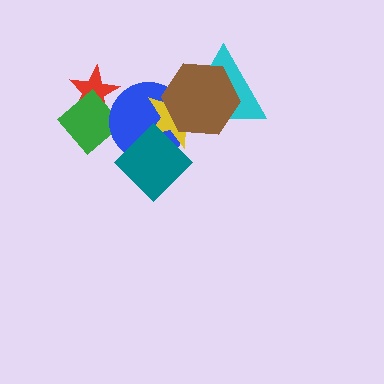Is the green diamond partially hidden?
Yes, it is partially covered by another shape.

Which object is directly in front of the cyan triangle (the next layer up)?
The yellow star is directly in front of the cyan triangle.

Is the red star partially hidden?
Yes, it is partially covered by another shape.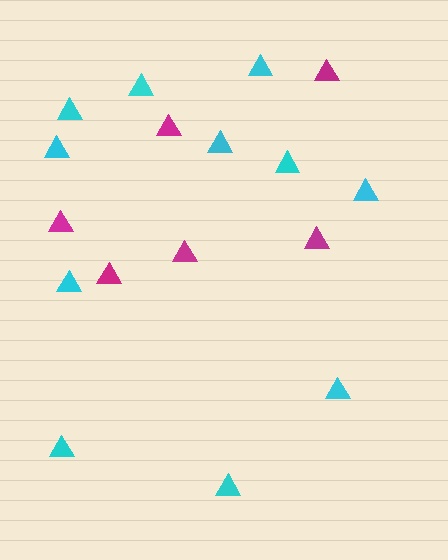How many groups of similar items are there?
There are 2 groups: one group of magenta triangles (6) and one group of cyan triangles (11).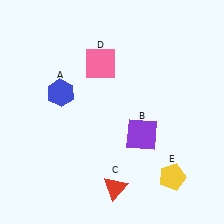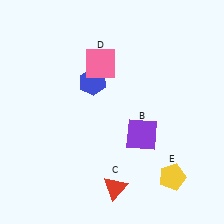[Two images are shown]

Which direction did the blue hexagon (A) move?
The blue hexagon (A) moved right.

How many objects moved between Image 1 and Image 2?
1 object moved between the two images.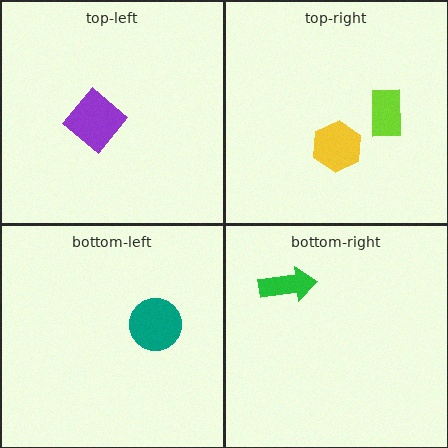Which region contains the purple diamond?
The top-left region.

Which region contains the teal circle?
The bottom-left region.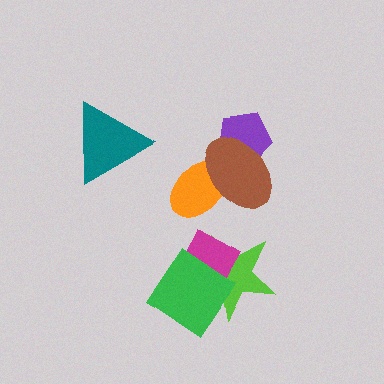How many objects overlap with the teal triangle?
0 objects overlap with the teal triangle.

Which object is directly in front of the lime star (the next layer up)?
The magenta diamond is directly in front of the lime star.